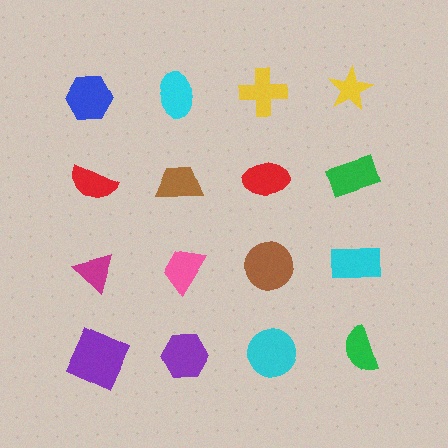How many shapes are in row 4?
4 shapes.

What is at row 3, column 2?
A pink trapezoid.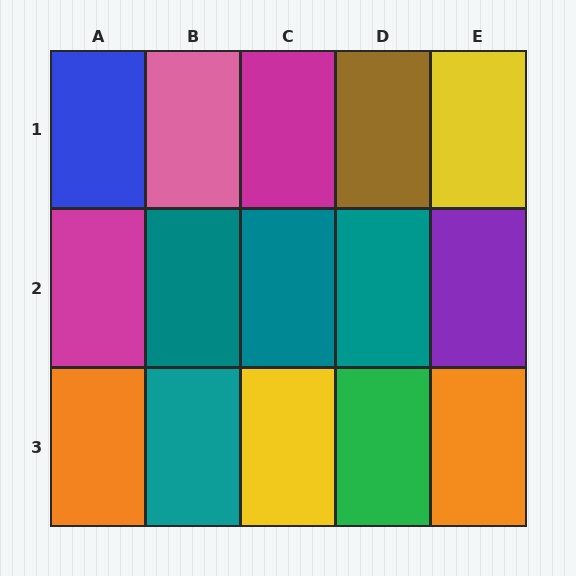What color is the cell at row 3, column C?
Yellow.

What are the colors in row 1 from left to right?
Blue, pink, magenta, brown, yellow.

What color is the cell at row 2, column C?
Teal.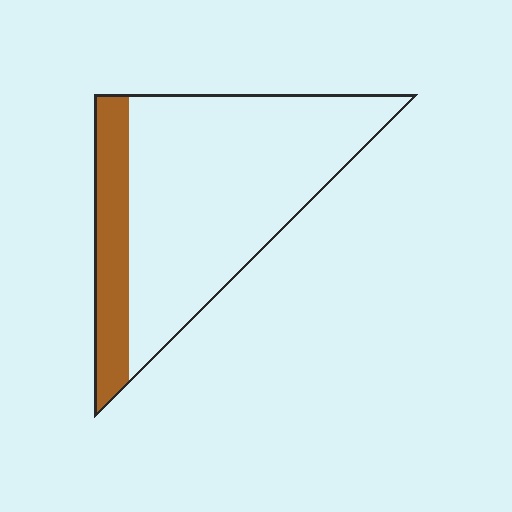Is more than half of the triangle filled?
No.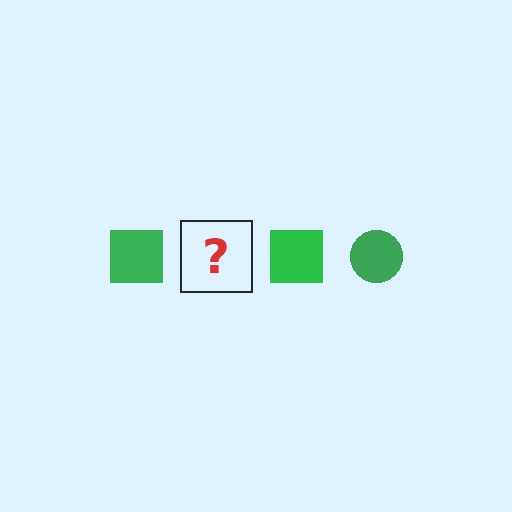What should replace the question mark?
The question mark should be replaced with a green circle.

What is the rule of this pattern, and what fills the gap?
The rule is that the pattern cycles through square, circle shapes in green. The gap should be filled with a green circle.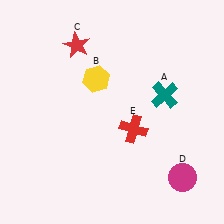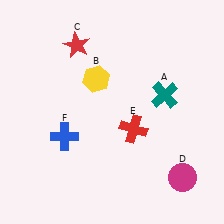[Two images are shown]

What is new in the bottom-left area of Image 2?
A blue cross (F) was added in the bottom-left area of Image 2.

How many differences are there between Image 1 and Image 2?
There is 1 difference between the two images.